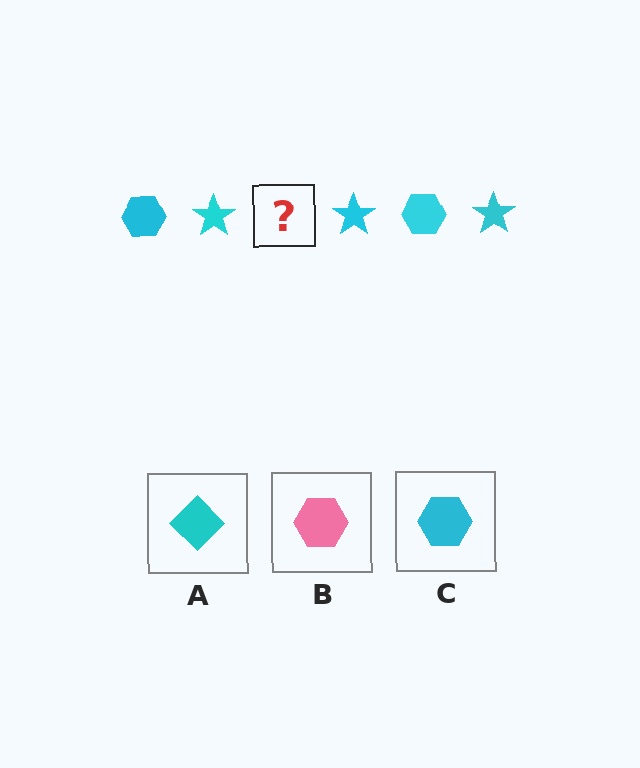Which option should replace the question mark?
Option C.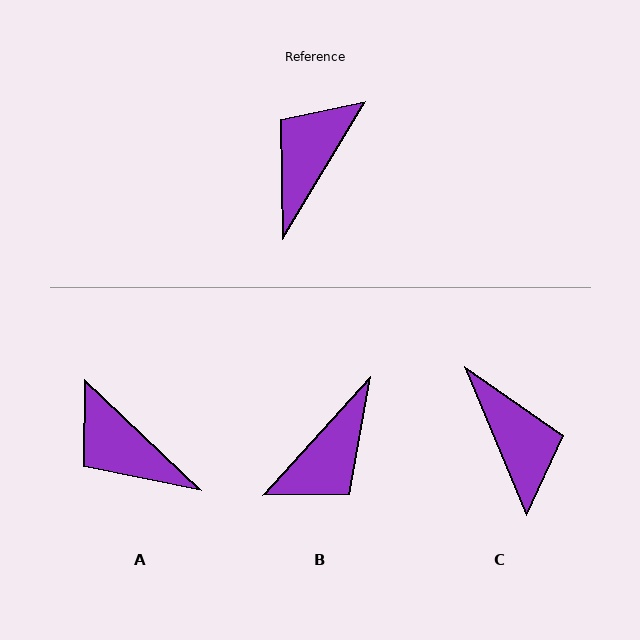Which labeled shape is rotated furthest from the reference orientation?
B, about 169 degrees away.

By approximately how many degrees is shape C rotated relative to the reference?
Approximately 126 degrees clockwise.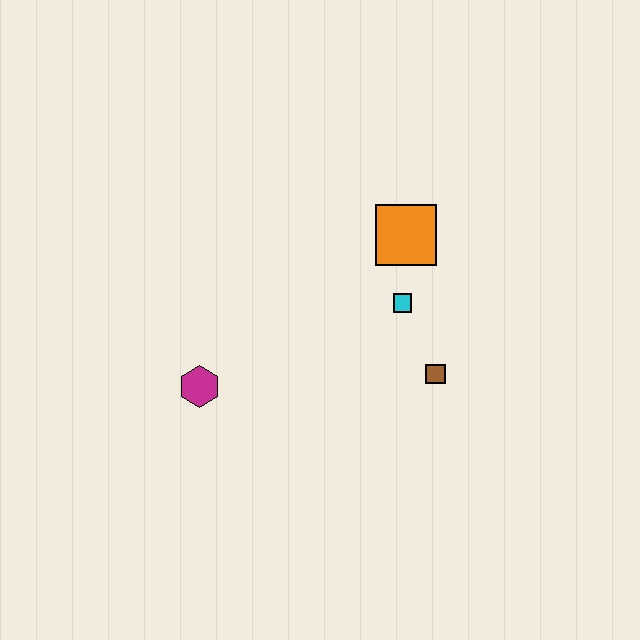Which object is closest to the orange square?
The cyan square is closest to the orange square.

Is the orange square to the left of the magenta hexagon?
No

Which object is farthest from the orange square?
The magenta hexagon is farthest from the orange square.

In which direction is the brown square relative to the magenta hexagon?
The brown square is to the right of the magenta hexagon.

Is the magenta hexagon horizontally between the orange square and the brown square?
No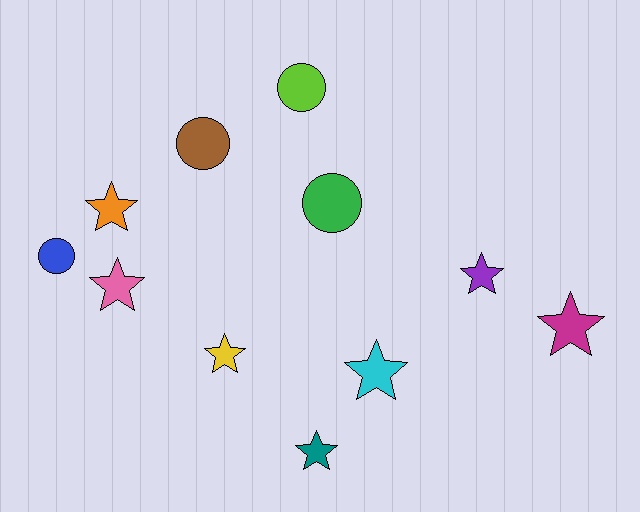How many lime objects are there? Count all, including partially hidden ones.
There is 1 lime object.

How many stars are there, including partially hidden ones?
There are 7 stars.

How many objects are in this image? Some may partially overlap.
There are 11 objects.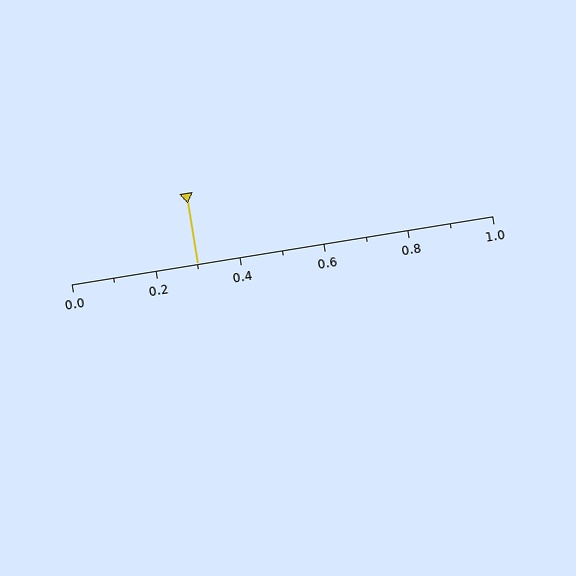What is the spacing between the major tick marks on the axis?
The major ticks are spaced 0.2 apart.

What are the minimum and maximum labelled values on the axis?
The axis runs from 0.0 to 1.0.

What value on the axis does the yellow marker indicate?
The marker indicates approximately 0.3.